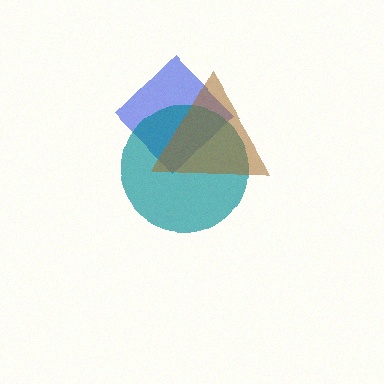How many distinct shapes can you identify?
There are 3 distinct shapes: a blue diamond, a teal circle, a brown triangle.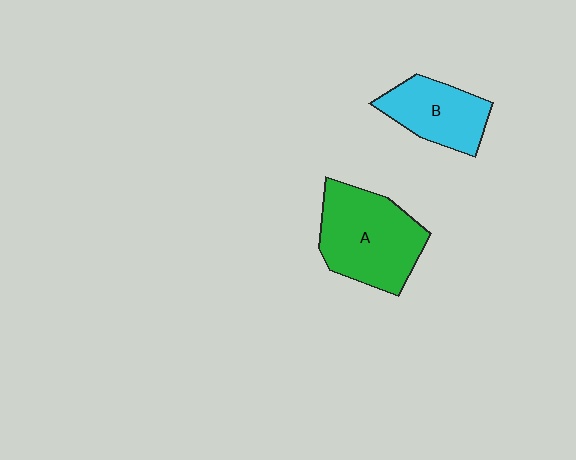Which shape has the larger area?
Shape A (green).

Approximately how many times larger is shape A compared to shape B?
Approximately 1.5 times.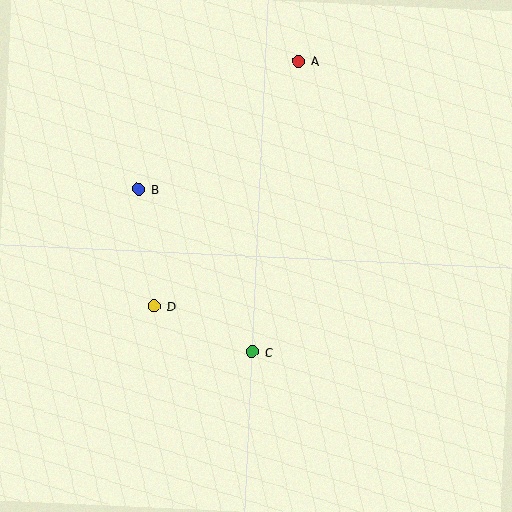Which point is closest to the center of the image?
Point C at (252, 352) is closest to the center.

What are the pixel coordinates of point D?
Point D is at (154, 306).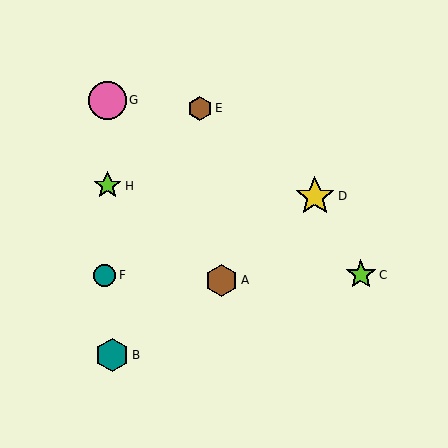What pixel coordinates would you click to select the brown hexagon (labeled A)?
Click at (222, 280) to select the brown hexagon A.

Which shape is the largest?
The yellow star (labeled D) is the largest.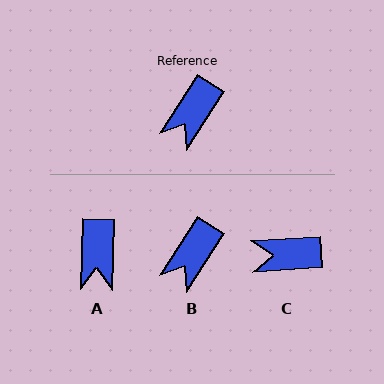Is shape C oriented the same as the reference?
No, it is off by about 53 degrees.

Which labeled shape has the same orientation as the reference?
B.